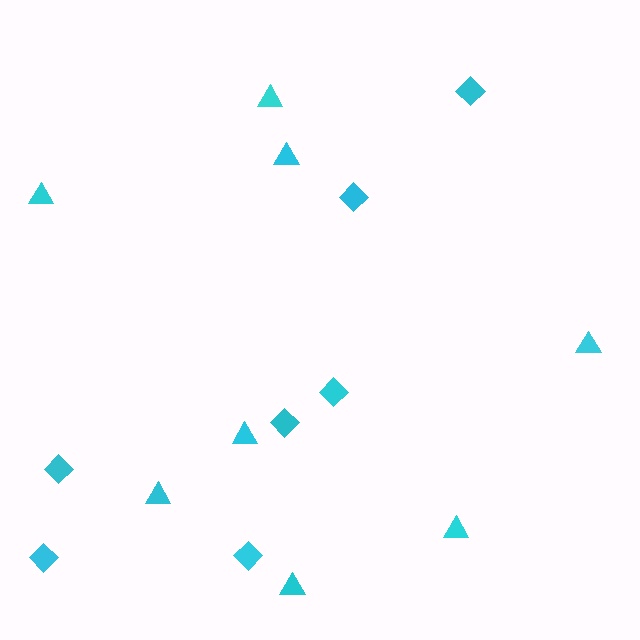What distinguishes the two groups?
There are 2 groups: one group of triangles (8) and one group of diamonds (7).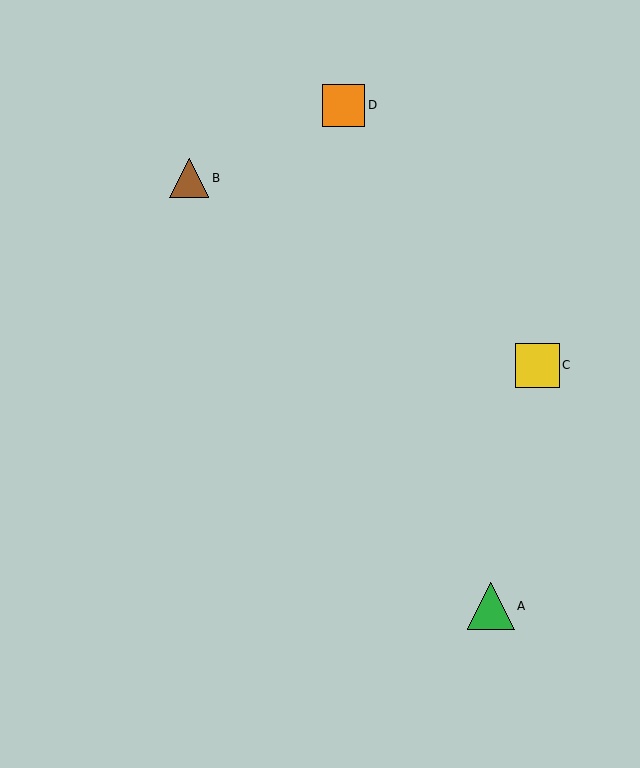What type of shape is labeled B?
Shape B is a brown triangle.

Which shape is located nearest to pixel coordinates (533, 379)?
The yellow square (labeled C) at (537, 365) is nearest to that location.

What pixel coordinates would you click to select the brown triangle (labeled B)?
Click at (189, 178) to select the brown triangle B.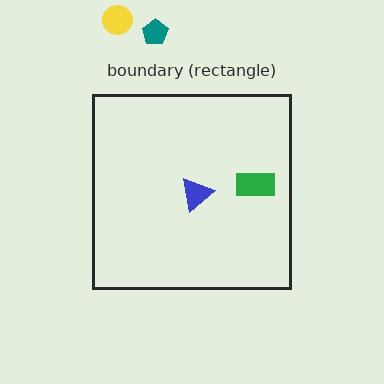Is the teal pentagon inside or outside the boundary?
Outside.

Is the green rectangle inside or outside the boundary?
Inside.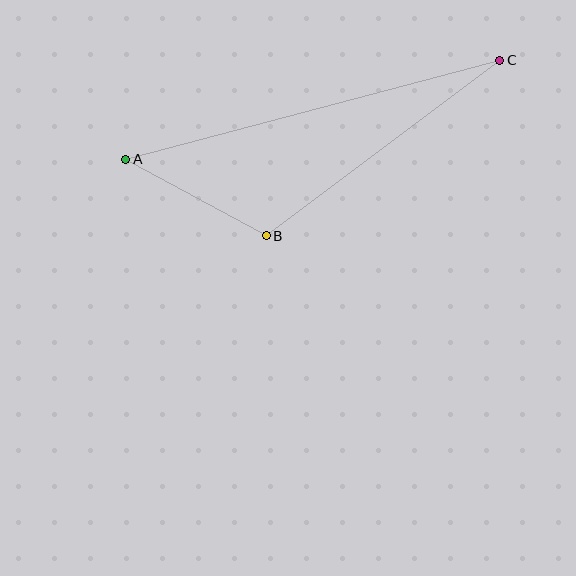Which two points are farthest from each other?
Points A and C are farthest from each other.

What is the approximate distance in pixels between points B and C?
The distance between B and C is approximately 292 pixels.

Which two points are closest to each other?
Points A and B are closest to each other.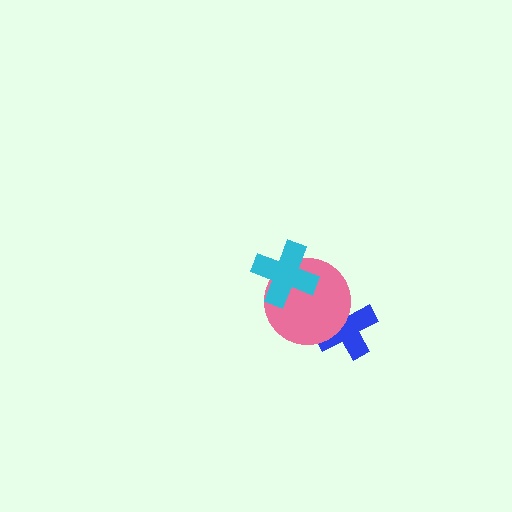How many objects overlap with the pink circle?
2 objects overlap with the pink circle.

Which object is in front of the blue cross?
The pink circle is in front of the blue cross.